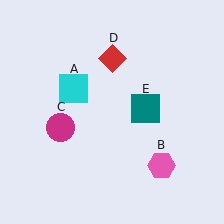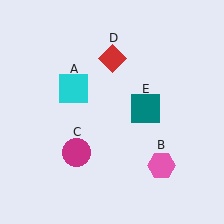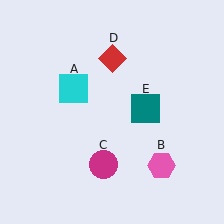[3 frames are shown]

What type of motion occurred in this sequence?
The magenta circle (object C) rotated counterclockwise around the center of the scene.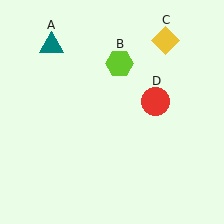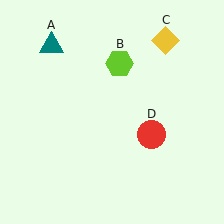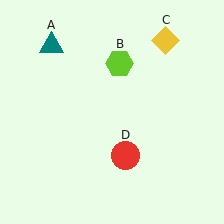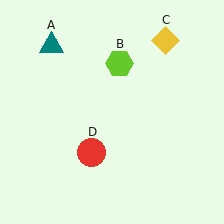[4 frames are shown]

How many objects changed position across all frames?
1 object changed position: red circle (object D).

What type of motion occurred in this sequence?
The red circle (object D) rotated clockwise around the center of the scene.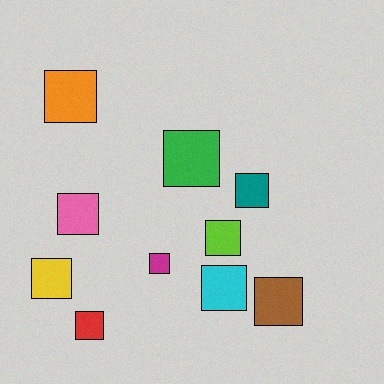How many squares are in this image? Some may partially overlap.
There are 10 squares.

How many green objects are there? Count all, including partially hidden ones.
There is 1 green object.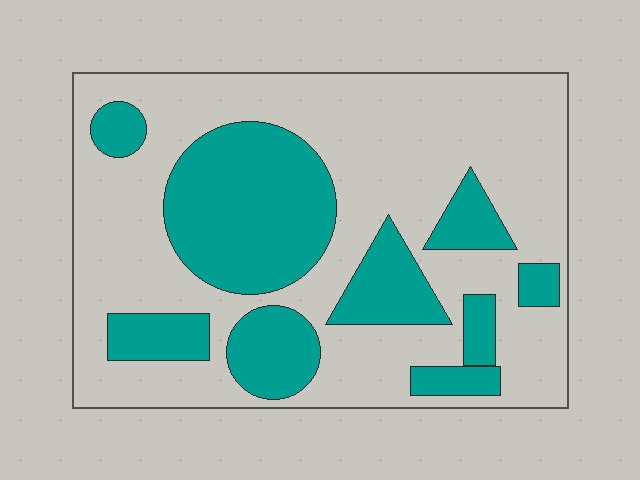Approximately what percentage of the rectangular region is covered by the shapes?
Approximately 35%.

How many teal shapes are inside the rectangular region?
9.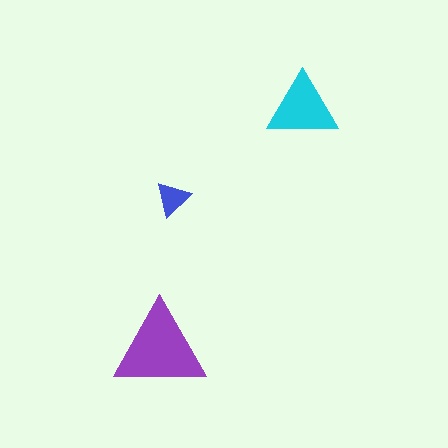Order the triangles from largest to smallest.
the purple one, the cyan one, the blue one.